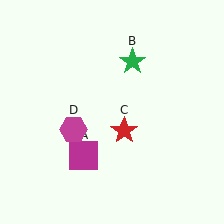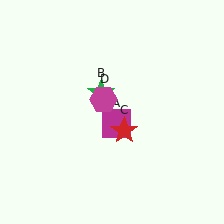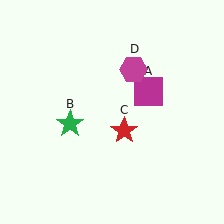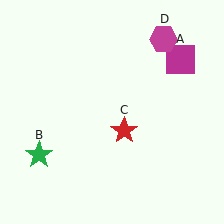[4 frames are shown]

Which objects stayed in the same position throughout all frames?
Red star (object C) remained stationary.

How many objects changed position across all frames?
3 objects changed position: magenta square (object A), green star (object B), magenta hexagon (object D).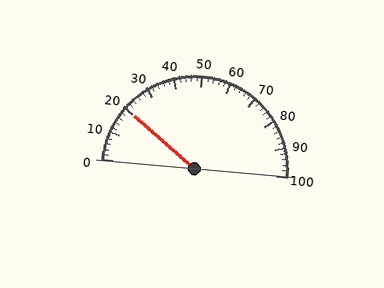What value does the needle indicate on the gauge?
The needle indicates approximately 20.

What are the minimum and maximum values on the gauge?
The gauge ranges from 0 to 100.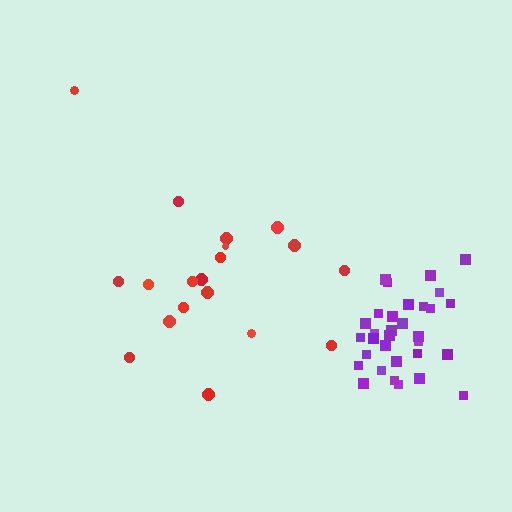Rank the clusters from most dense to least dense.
purple, red.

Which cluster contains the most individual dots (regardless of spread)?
Purple (32).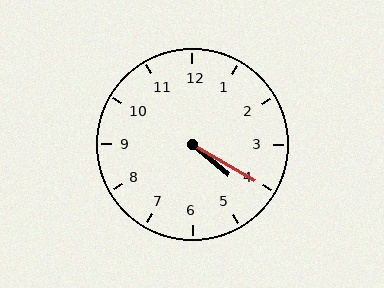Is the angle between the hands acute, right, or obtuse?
It is acute.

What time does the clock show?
4:20.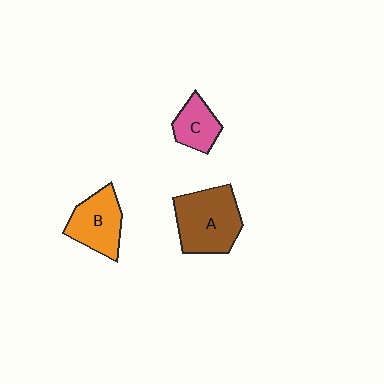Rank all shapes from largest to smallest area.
From largest to smallest: A (brown), B (orange), C (pink).